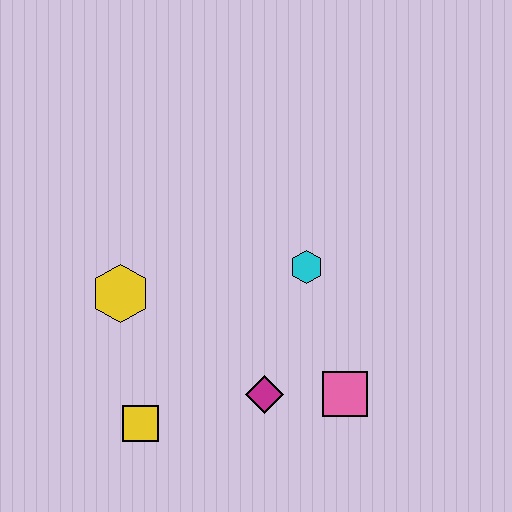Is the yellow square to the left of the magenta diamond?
Yes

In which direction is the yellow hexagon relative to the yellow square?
The yellow hexagon is above the yellow square.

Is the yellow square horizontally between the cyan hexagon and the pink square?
No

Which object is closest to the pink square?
The magenta diamond is closest to the pink square.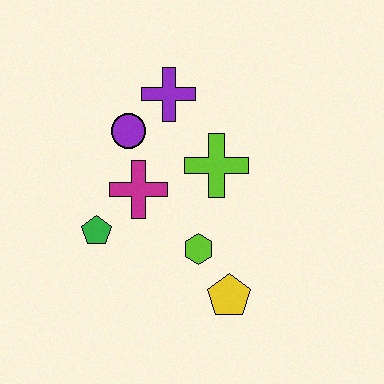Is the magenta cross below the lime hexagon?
No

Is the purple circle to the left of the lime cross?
Yes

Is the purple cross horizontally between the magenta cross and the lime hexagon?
Yes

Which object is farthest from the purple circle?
The yellow pentagon is farthest from the purple circle.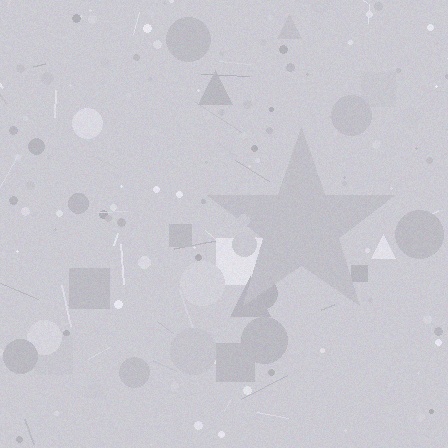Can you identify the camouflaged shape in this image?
The camouflaged shape is a star.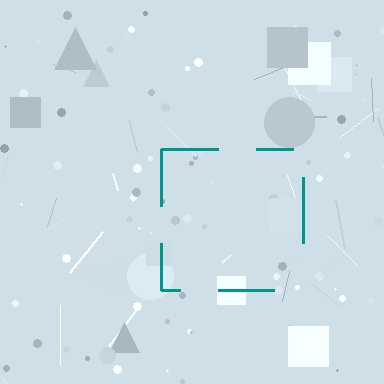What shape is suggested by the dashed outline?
The dashed outline suggests a square.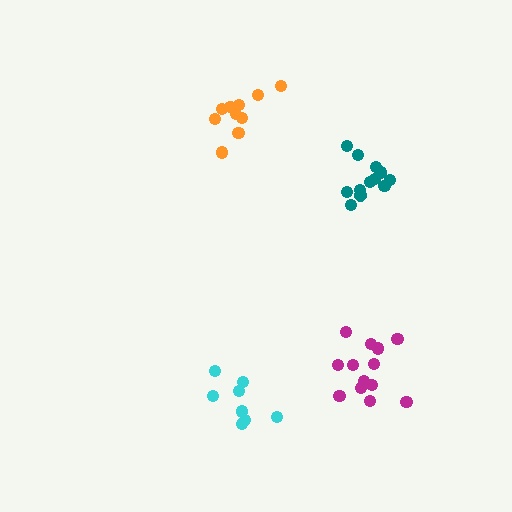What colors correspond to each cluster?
The clusters are colored: cyan, teal, magenta, orange.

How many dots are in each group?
Group 1: 8 dots, Group 2: 12 dots, Group 3: 13 dots, Group 4: 10 dots (43 total).